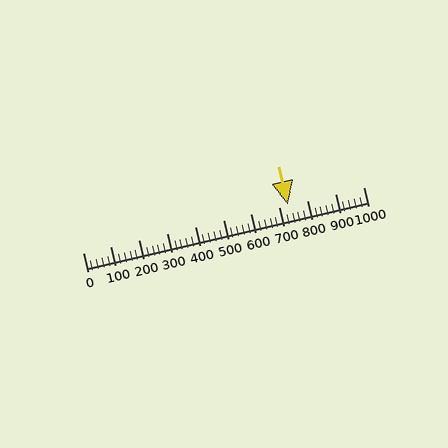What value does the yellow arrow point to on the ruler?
The yellow arrow points to approximately 732.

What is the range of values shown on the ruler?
The ruler shows values from 0 to 1000.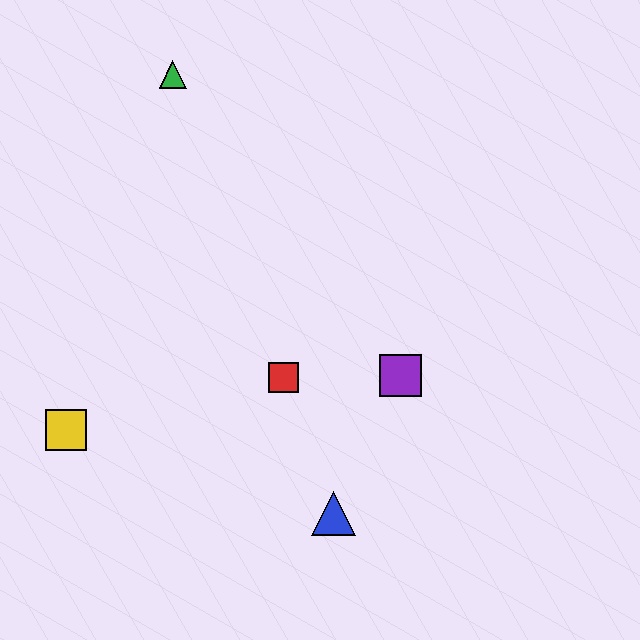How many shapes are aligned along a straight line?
3 shapes (the red square, the blue triangle, the green triangle) are aligned along a straight line.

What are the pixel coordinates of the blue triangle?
The blue triangle is at (333, 513).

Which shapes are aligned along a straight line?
The red square, the blue triangle, the green triangle are aligned along a straight line.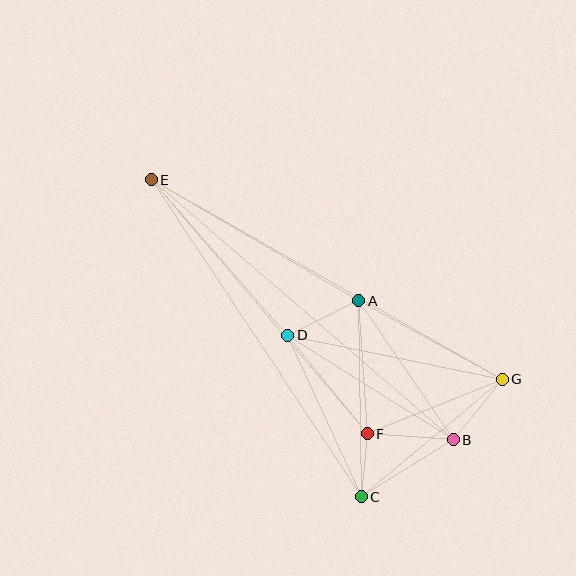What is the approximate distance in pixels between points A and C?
The distance between A and C is approximately 196 pixels.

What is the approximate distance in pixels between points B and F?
The distance between B and F is approximately 86 pixels.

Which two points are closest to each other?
Points C and F are closest to each other.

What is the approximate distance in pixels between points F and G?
The distance between F and G is approximately 146 pixels.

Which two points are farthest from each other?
Points E and G are farthest from each other.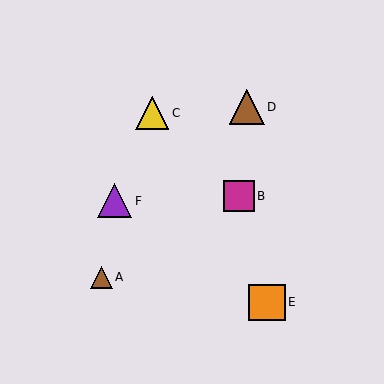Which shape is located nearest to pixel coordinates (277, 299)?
The orange square (labeled E) at (267, 302) is nearest to that location.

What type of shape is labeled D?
Shape D is a brown triangle.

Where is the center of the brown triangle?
The center of the brown triangle is at (102, 277).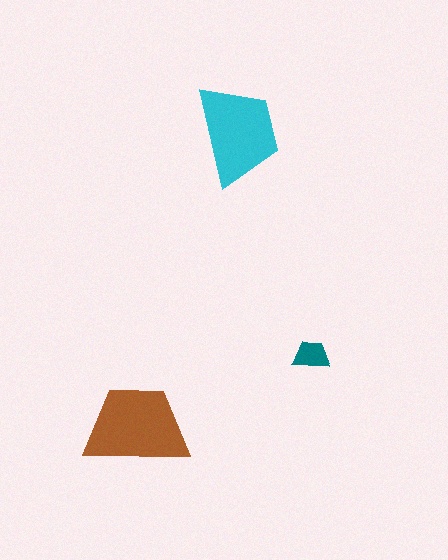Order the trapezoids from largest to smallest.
the brown one, the cyan one, the teal one.